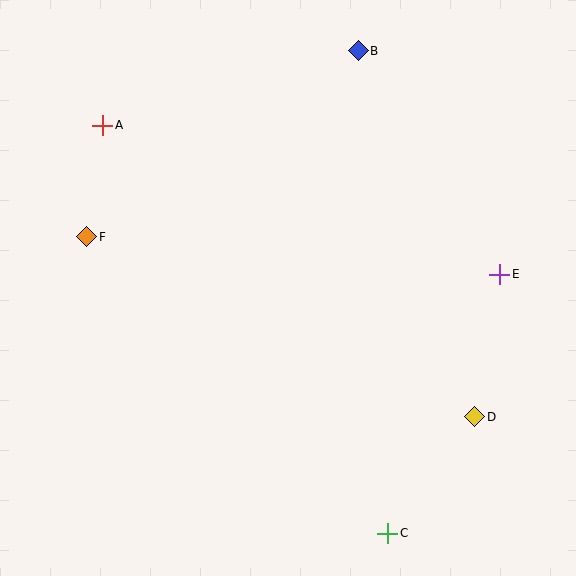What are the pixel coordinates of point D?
Point D is at (475, 417).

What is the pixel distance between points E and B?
The distance between E and B is 264 pixels.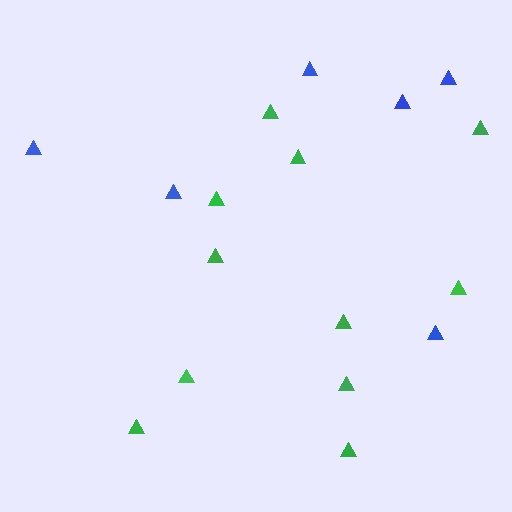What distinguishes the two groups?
There are 2 groups: one group of blue triangles (6) and one group of green triangles (11).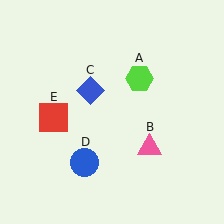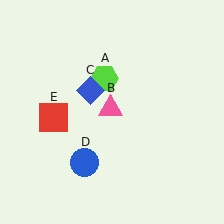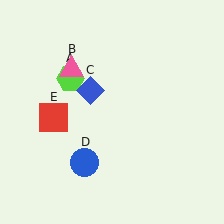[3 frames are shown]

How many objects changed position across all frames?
2 objects changed position: lime hexagon (object A), pink triangle (object B).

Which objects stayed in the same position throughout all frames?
Blue diamond (object C) and blue circle (object D) and red square (object E) remained stationary.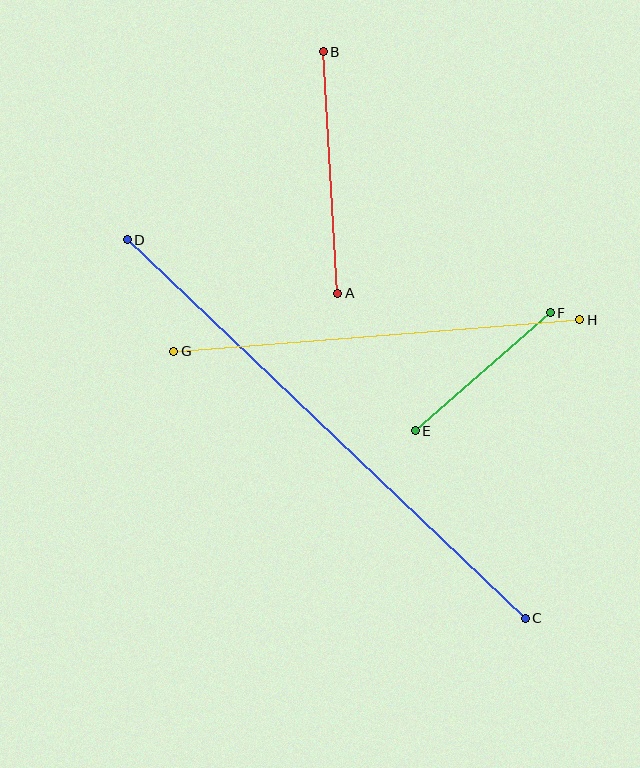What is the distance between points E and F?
The distance is approximately 179 pixels.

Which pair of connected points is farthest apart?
Points C and D are farthest apart.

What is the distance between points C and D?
The distance is approximately 549 pixels.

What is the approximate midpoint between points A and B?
The midpoint is at approximately (330, 172) pixels.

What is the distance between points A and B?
The distance is approximately 242 pixels.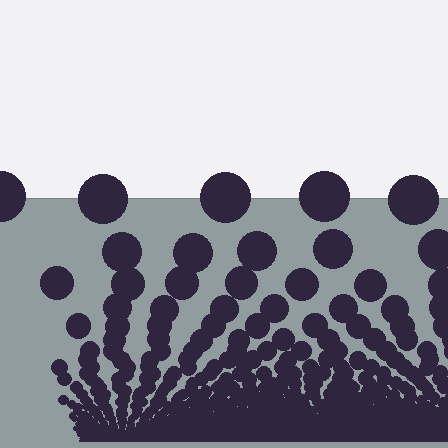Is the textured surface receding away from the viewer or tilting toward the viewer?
The surface appears to tilt toward the viewer. Texture elements get larger and sparser toward the top.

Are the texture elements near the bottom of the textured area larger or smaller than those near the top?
Smaller. The gradient is inverted — elements near the bottom are smaller and denser.